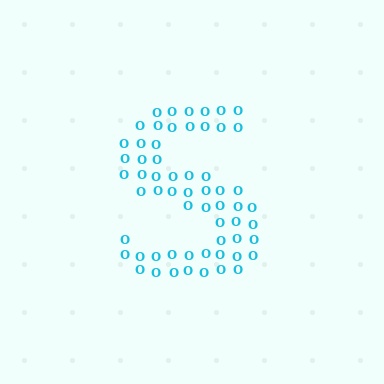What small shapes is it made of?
It is made of small letter O's.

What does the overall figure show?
The overall figure shows the letter S.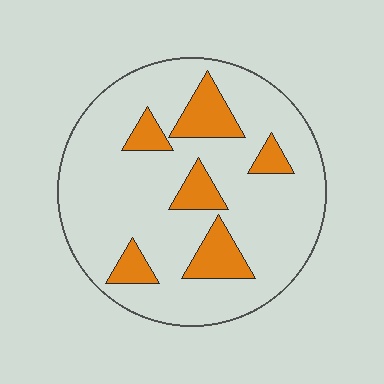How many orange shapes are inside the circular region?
6.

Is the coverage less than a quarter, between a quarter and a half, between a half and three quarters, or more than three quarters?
Less than a quarter.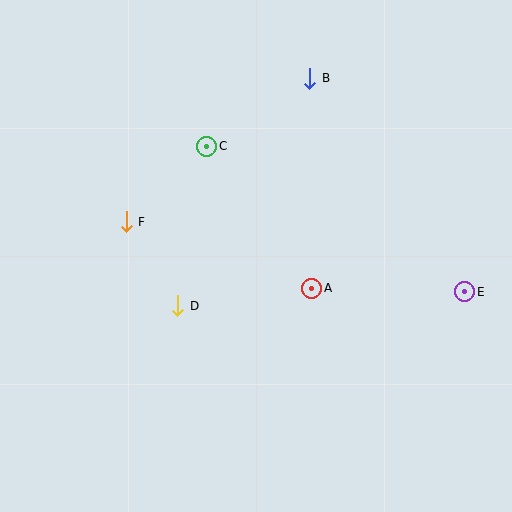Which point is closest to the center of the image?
Point A at (312, 288) is closest to the center.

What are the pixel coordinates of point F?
Point F is at (126, 222).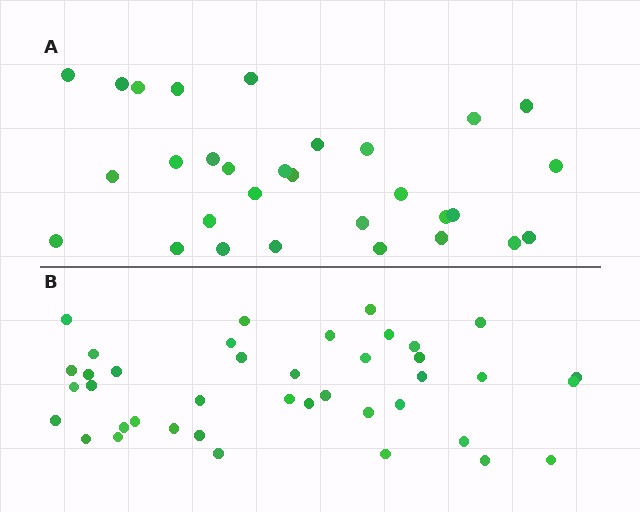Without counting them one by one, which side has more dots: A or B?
Region B (the bottom region) has more dots.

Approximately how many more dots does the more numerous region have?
Region B has roughly 10 or so more dots than region A.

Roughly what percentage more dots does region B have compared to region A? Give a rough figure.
About 35% more.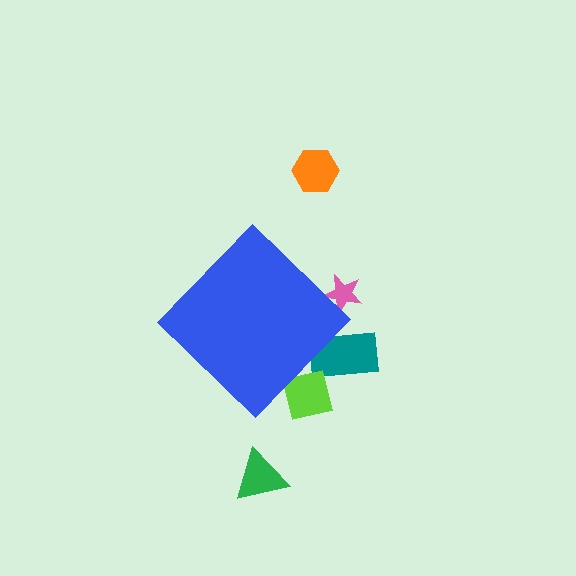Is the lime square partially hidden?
Yes, the lime square is partially hidden behind the blue diamond.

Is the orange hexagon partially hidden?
No, the orange hexagon is fully visible.